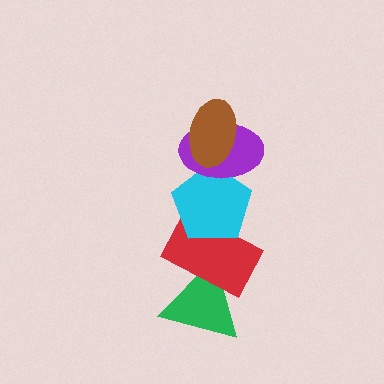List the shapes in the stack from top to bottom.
From top to bottom: the brown ellipse, the purple ellipse, the cyan pentagon, the red rectangle, the green triangle.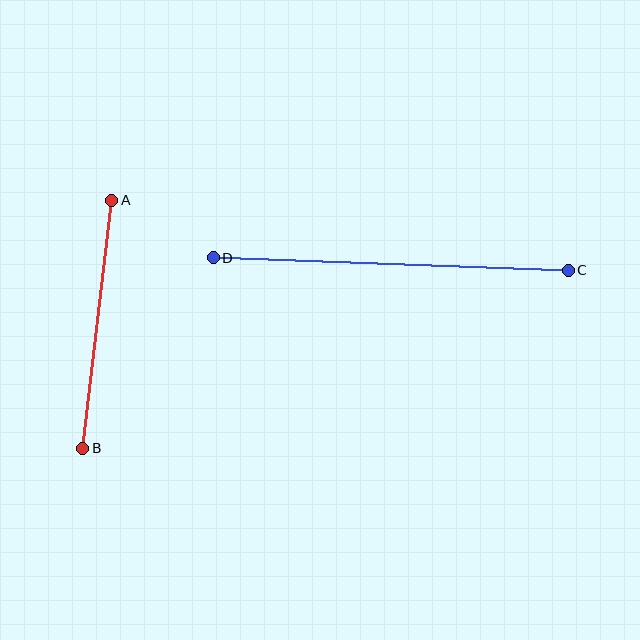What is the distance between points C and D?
The distance is approximately 355 pixels.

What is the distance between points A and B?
The distance is approximately 250 pixels.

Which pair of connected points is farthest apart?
Points C and D are farthest apart.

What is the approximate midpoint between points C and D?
The midpoint is at approximately (391, 264) pixels.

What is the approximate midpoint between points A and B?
The midpoint is at approximately (97, 324) pixels.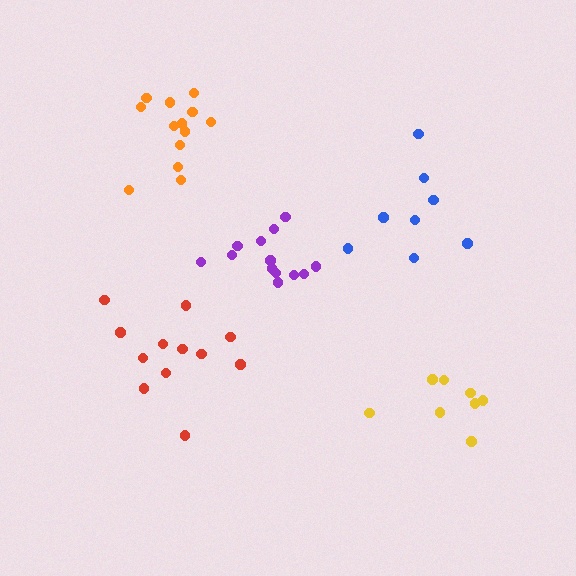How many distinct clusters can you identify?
There are 5 distinct clusters.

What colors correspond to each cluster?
The clusters are colored: red, yellow, blue, purple, orange.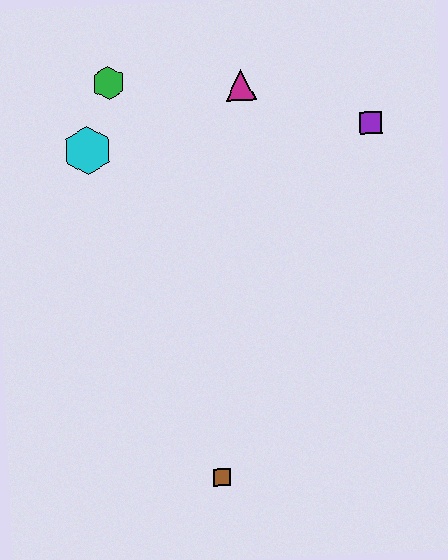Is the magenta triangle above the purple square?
Yes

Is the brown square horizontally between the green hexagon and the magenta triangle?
Yes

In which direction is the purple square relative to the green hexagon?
The purple square is to the right of the green hexagon.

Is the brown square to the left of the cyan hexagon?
No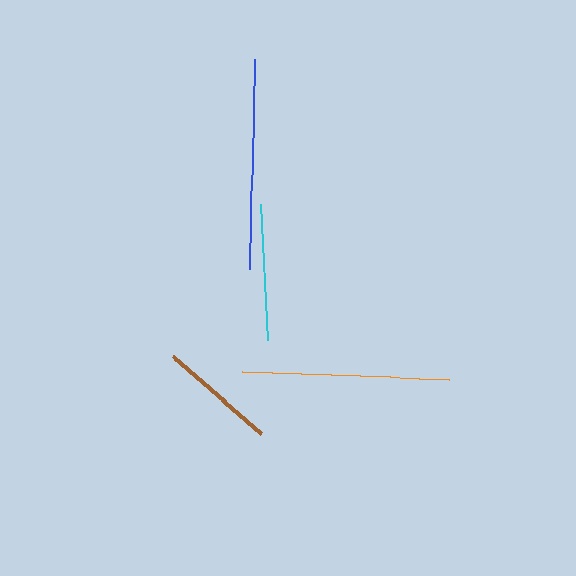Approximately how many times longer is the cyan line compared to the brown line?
The cyan line is approximately 1.2 times the length of the brown line.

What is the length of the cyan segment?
The cyan segment is approximately 137 pixels long.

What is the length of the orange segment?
The orange segment is approximately 207 pixels long.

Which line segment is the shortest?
The brown line is the shortest at approximately 118 pixels.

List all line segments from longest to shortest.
From longest to shortest: blue, orange, cyan, brown.